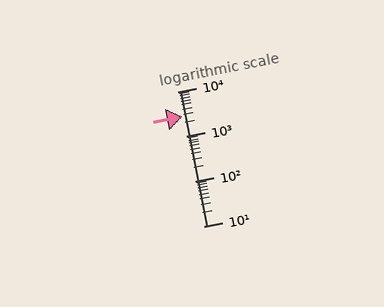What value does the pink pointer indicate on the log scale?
The pointer indicates approximately 2700.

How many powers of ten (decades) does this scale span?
The scale spans 3 decades, from 10 to 10000.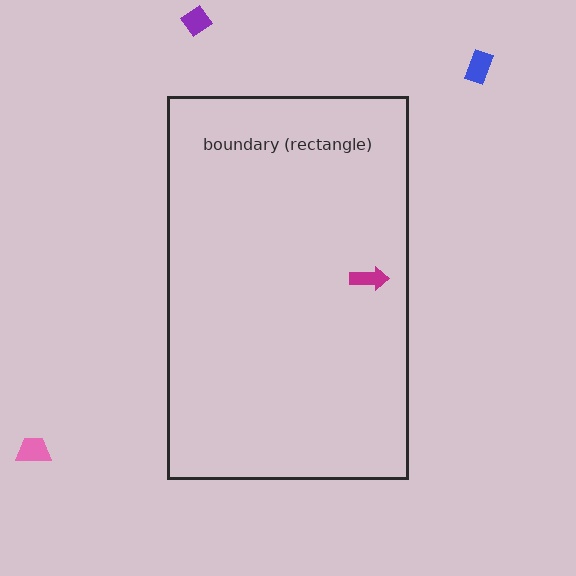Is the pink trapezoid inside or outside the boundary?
Outside.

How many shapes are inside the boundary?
1 inside, 3 outside.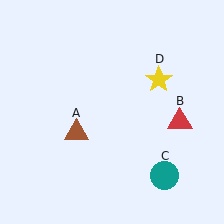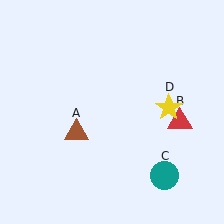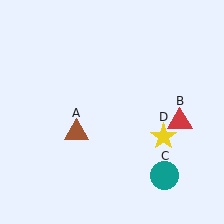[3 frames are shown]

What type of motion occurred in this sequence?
The yellow star (object D) rotated clockwise around the center of the scene.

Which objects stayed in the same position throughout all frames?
Brown triangle (object A) and red triangle (object B) and teal circle (object C) remained stationary.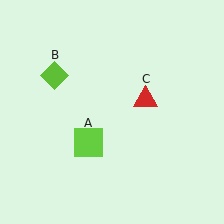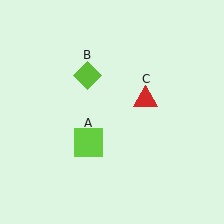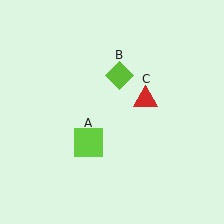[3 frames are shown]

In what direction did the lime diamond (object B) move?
The lime diamond (object B) moved right.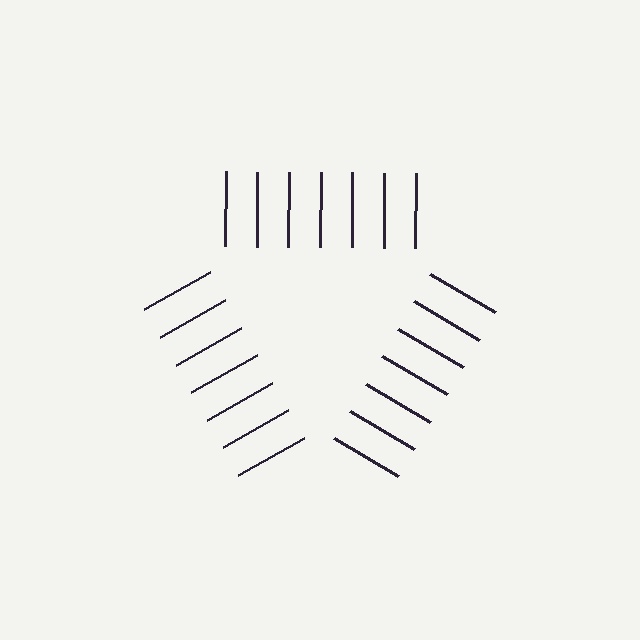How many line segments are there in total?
21 — 7 along each of the 3 edges.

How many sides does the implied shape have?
3 sides — the line-ends trace a triangle.